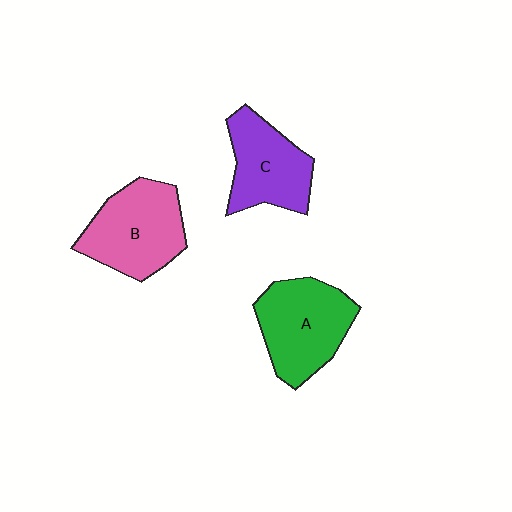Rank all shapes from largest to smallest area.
From largest to smallest: A (green), B (pink), C (purple).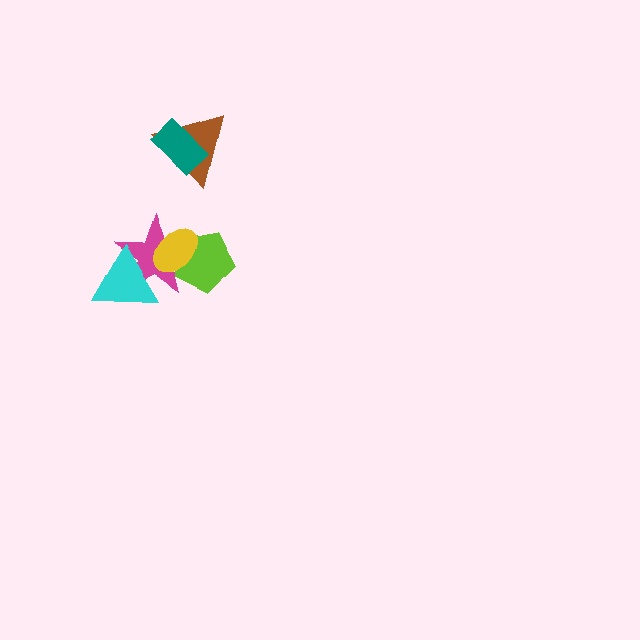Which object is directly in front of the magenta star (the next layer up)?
The cyan triangle is directly in front of the magenta star.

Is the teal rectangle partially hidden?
No, no other shape covers it.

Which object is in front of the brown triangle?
The teal rectangle is in front of the brown triangle.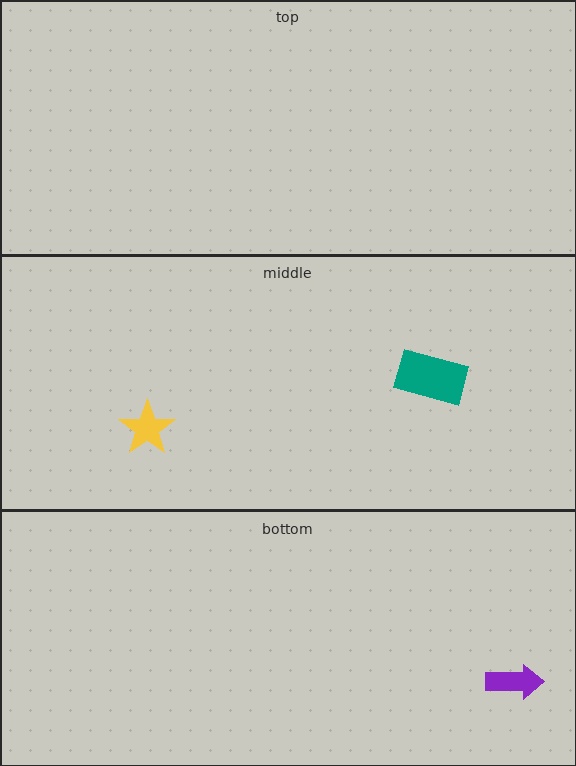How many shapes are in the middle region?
2.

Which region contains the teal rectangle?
The middle region.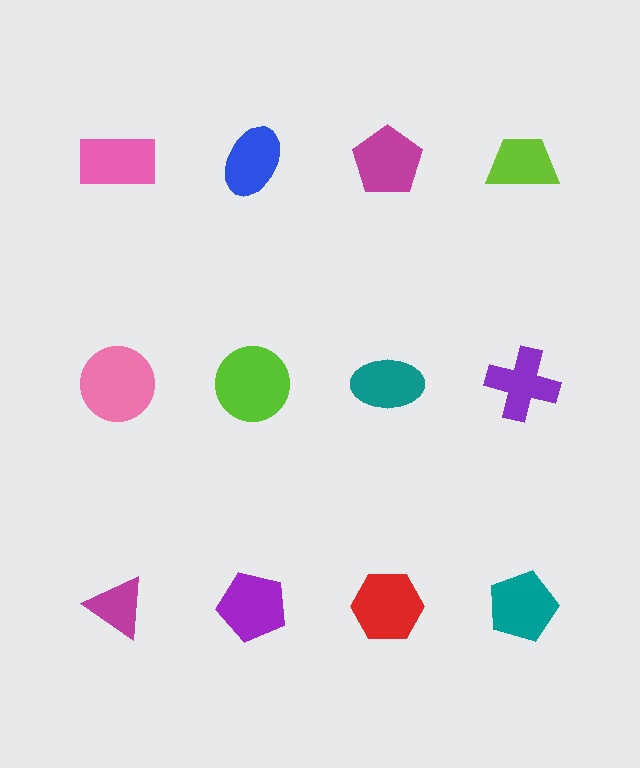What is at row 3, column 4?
A teal pentagon.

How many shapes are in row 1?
4 shapes.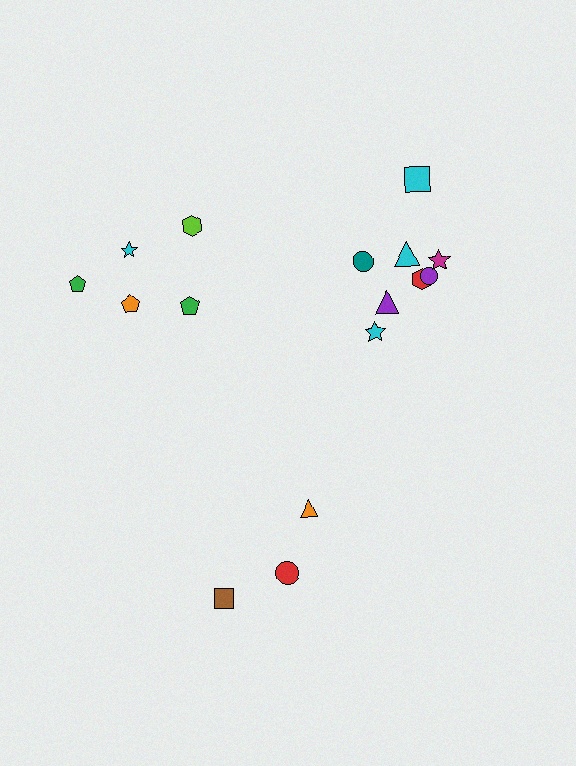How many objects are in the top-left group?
There are 5 objects.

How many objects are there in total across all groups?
There are 16 objects.